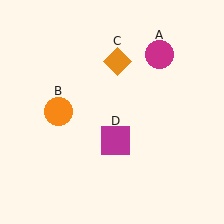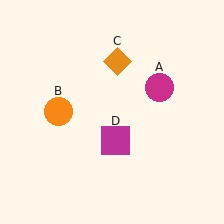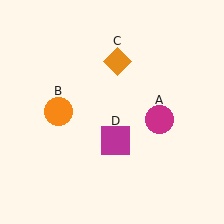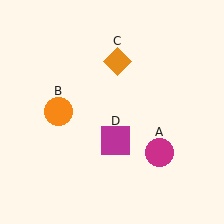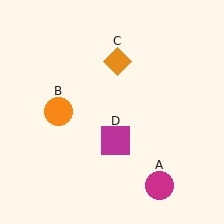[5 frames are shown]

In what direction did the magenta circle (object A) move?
The magenta circle (object A) moved down.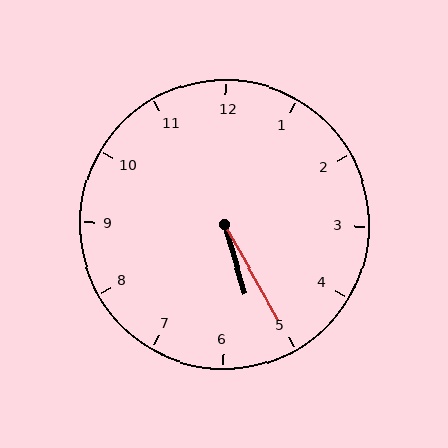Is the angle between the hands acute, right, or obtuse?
It is acute.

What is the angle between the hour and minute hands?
Approximately 12 degrees.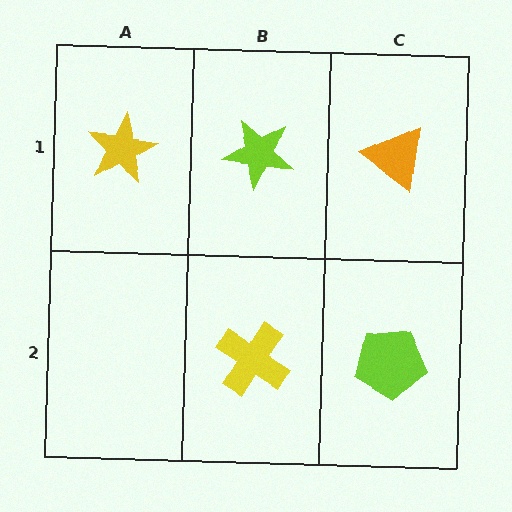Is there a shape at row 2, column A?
No, that cell is empty.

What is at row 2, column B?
A yellow cross.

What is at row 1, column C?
An orange triangle.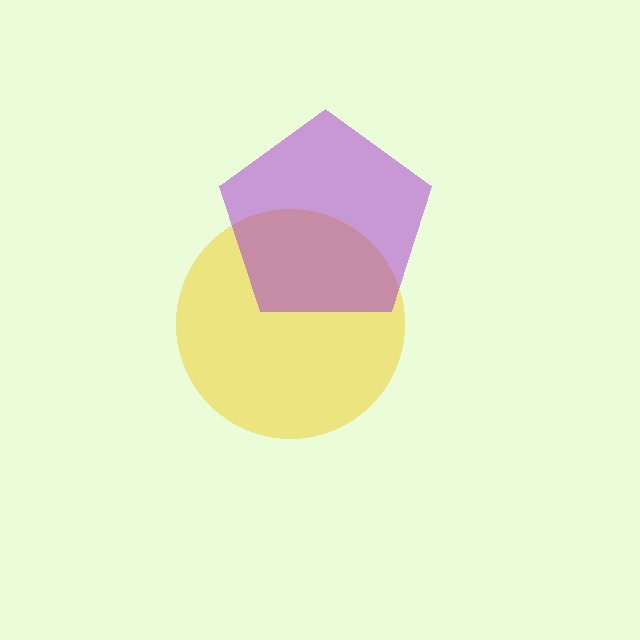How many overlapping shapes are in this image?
There are 2 overlapping shapes in the image.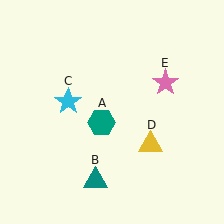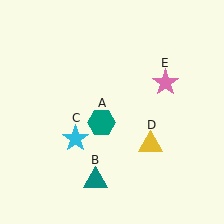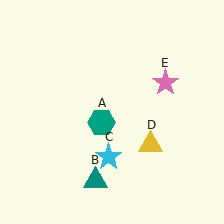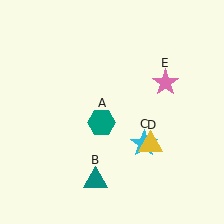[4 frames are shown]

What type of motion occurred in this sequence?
The cyan star (object C) rotated counterclockwise around the center of the scene.